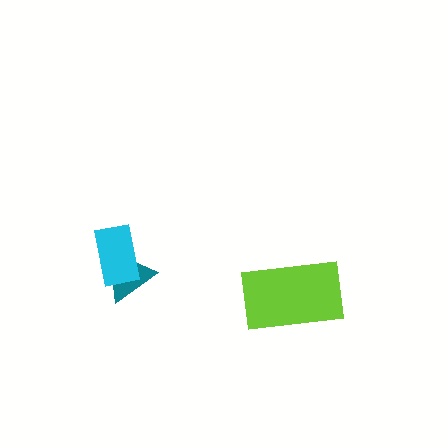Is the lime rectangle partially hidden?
No, no other shape covers it.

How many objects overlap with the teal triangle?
1 object overlaps with the teal triangle.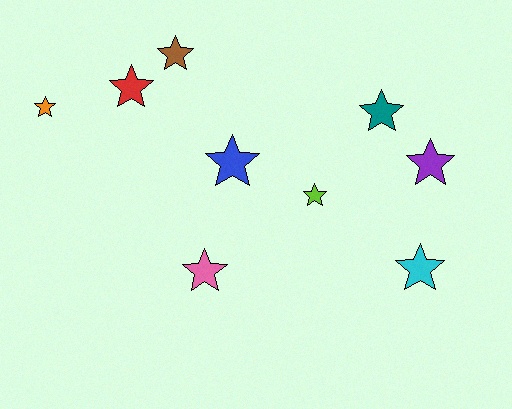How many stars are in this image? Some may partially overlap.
There are 9 stars.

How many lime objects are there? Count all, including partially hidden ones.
There is 1 lime object.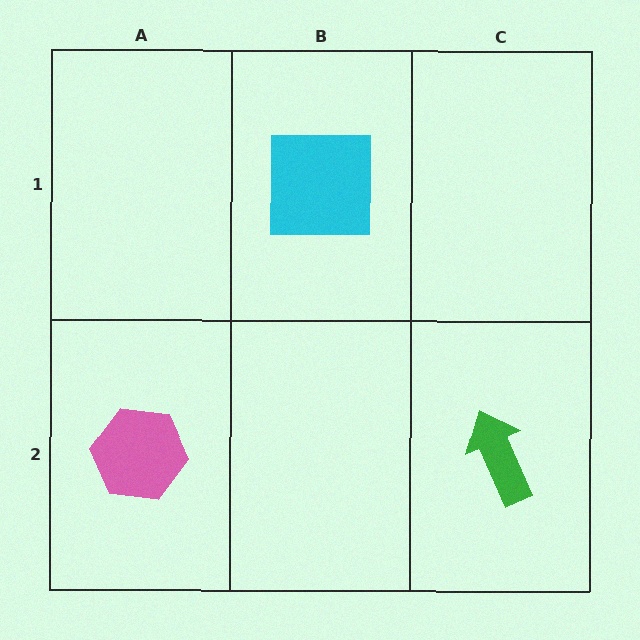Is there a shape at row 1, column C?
No, that cell is empty.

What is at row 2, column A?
A pink hexagon.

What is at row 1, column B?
A cyan square.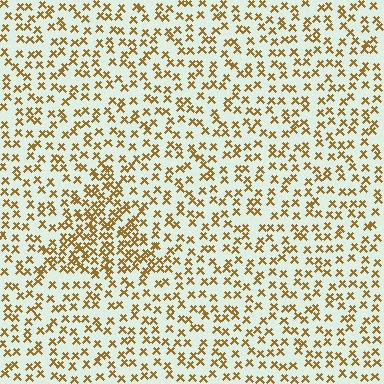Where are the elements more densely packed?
The elements are more densely packed inside the triangle boundary.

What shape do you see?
I see a triangle.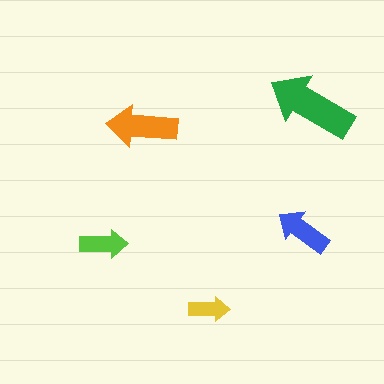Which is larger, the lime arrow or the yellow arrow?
The lime one.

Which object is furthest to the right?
The green arrow is rightmost.